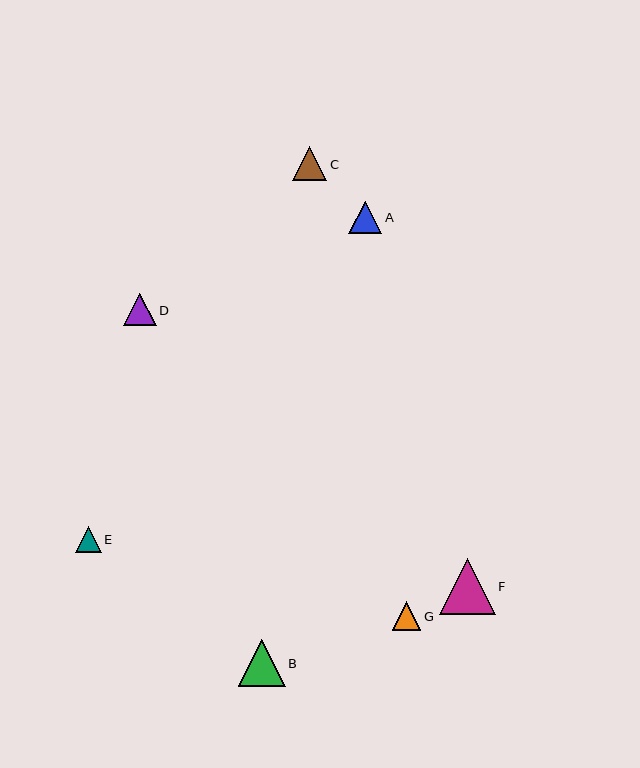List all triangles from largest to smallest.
From largest to smallest: F, B, C, A, D, G, E.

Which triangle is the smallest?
Triangle E is the smallest with a size of approximately 26 pixels.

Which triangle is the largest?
Triangle F is the largest with a size of approximately 56 pixels.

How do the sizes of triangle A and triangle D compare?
Triangle A and triangle D are approximately the same size.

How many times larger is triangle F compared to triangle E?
Triangle F is approximately 2.1 times the size of triangle E.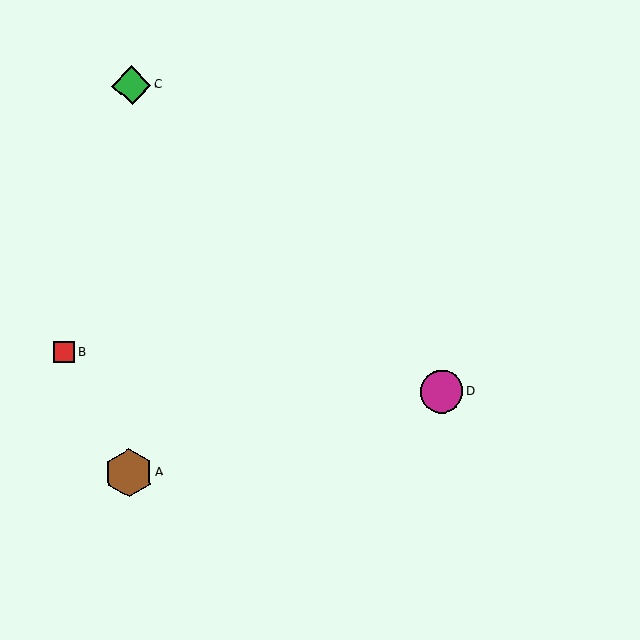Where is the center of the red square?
The center of the red square is at (64, 352).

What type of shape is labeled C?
Shape C is a green diamond.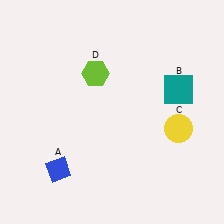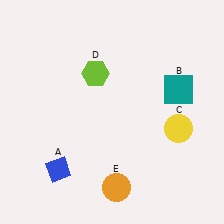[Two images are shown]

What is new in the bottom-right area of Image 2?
An orange circle (E) was added in the bottom-right area of Image 2.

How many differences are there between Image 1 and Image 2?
There is 1 difference between the two images.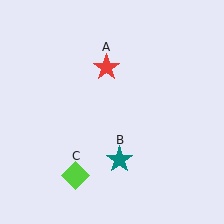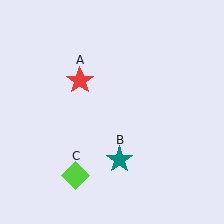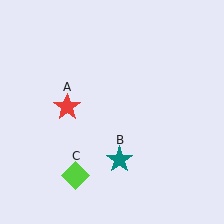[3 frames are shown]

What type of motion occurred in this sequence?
The red star (object A) rotated counterclockwise around the center of the scene.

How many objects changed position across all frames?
1 object changed position: red star (object A).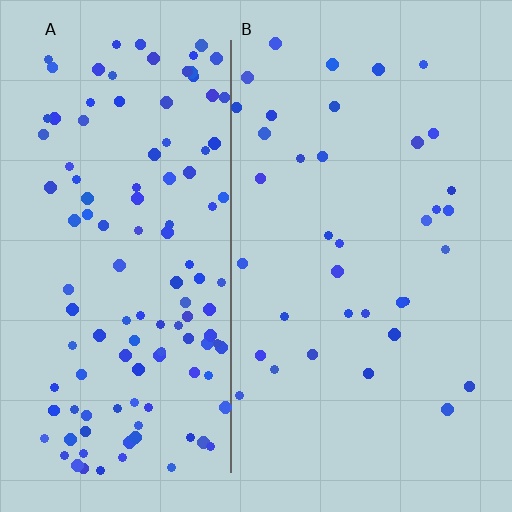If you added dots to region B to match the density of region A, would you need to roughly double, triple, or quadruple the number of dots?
Approximately triple.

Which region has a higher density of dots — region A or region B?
A (the left).